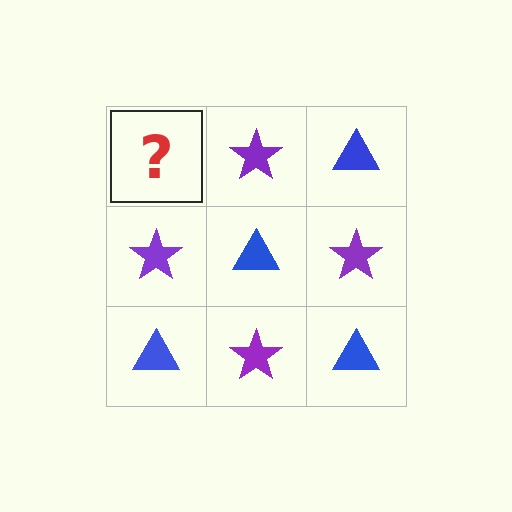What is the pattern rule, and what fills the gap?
The rule is that it alternates blue triangle and purple star in a checkerboard pattern. The gap should be filled with a blue triangle.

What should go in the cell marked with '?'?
The missing cell should contain a blue triangle.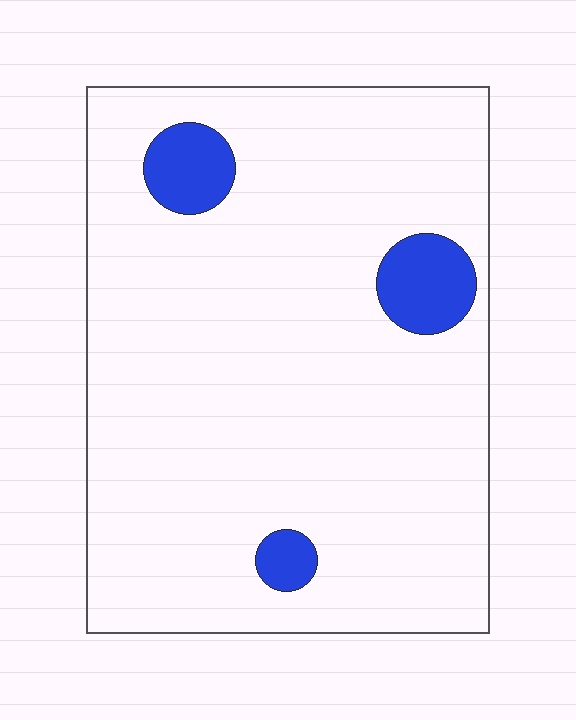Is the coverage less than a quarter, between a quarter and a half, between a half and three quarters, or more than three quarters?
Less than a quarter.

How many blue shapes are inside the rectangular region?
3.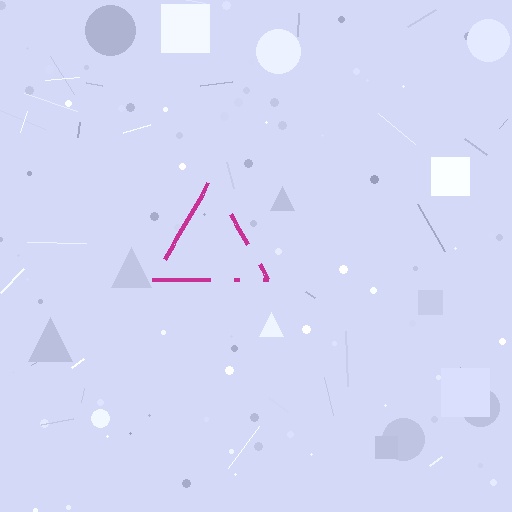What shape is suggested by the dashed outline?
The dashed outline suggests a triangle.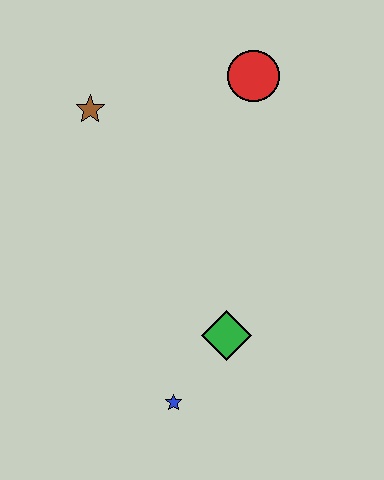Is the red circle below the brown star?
No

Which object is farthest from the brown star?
The blue star is farthest from the brown star.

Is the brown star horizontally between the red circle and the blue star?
No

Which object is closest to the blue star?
The green diamond is closest to the blue star.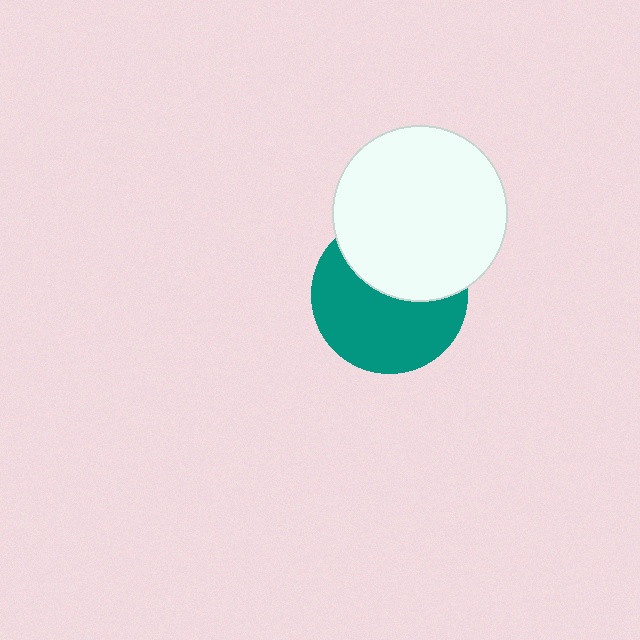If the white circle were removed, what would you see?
You would see the complete teal circle.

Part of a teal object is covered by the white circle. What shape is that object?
It is a circle.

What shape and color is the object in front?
The object in front is a white circle.